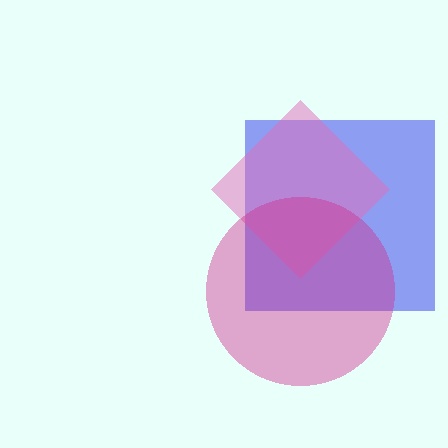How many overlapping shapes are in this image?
There are 3 overlapping shapes in the image.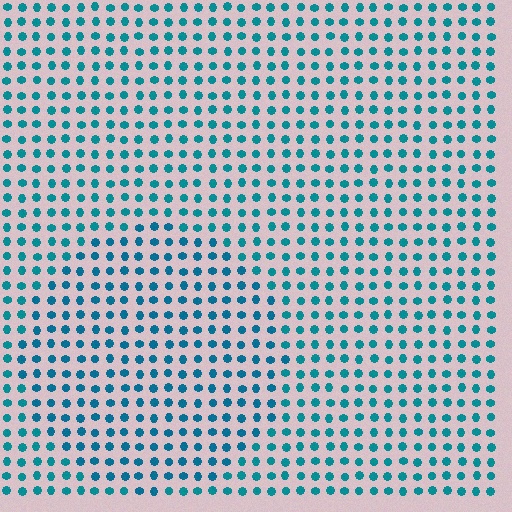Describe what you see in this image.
The image is filled with small teal elements in a uniform arrangement. A circle-shaped region is visible where the elements are tinted to a slightly different hue, forming a subtle color boundary.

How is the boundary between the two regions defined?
The boundary is defined purely by a slight shift in hue (about 13 degrees). Spacing, size, and orientation are identical on both sides.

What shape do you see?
I see a circle.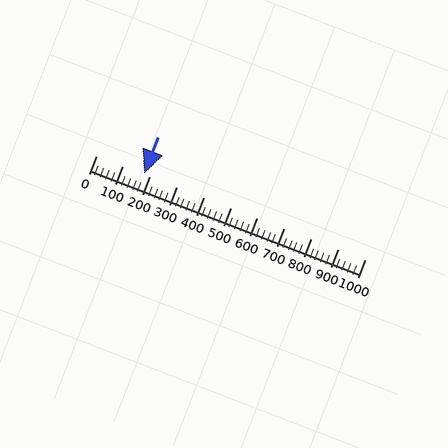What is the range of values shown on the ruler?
The ruler shows values from 0 to 1000.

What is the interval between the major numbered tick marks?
The major tick marks are spaced 100 units apart.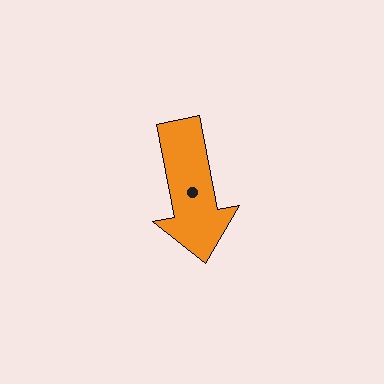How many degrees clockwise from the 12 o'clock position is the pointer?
Approximately 169 degrees.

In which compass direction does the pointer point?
South.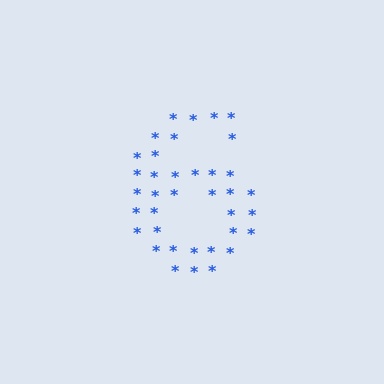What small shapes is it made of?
It is made of small asterisks.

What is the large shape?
The large shape is the digit 6.